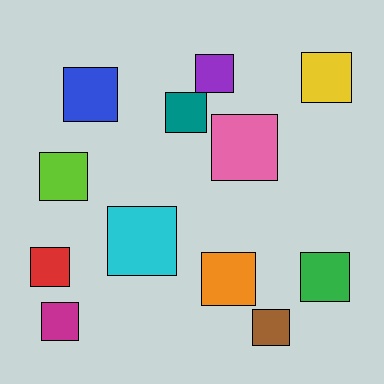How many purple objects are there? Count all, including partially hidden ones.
There is 1 purple object.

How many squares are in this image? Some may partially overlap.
There are 12 squares.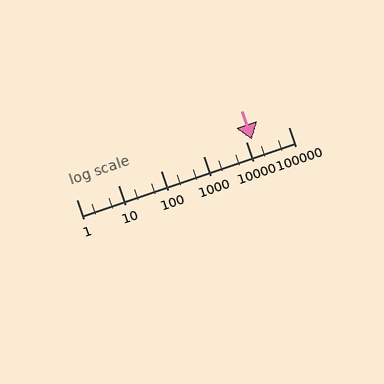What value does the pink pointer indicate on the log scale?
The pointer indicates approximately 14000.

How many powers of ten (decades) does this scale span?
The scale spans 5 decades, from 1 to 100000.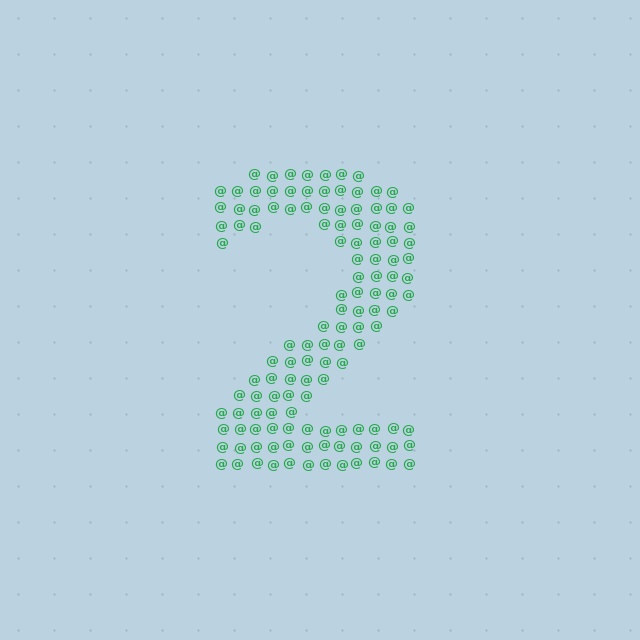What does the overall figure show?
The overall figure shows the digit 2.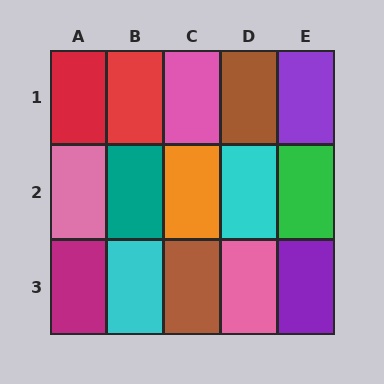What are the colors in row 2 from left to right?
Pink, teal, orange, cyan, green.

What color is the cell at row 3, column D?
Pink.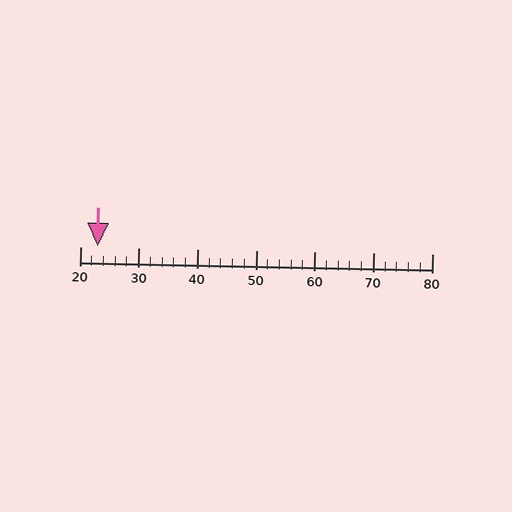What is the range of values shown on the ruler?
The ruler shows values from 20 to 80.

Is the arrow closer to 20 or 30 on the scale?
The arrow is closer to 20.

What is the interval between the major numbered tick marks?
The major tick marks are spaced 10 units apart.